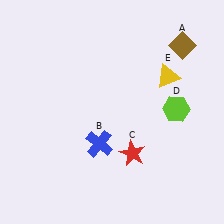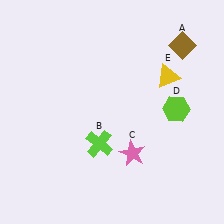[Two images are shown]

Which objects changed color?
B changed from blue to lime. C changed from red to pink.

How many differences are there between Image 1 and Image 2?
There are 2 differences between the two images.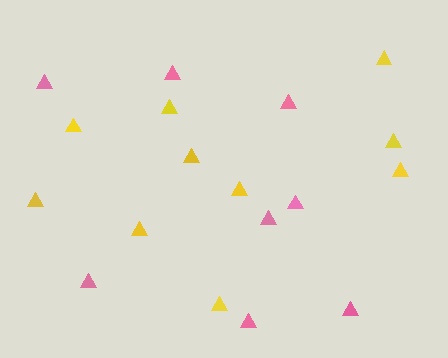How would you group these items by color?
There are 2 groups: one group of yellow triangles (10) and one group of pink triangles (8).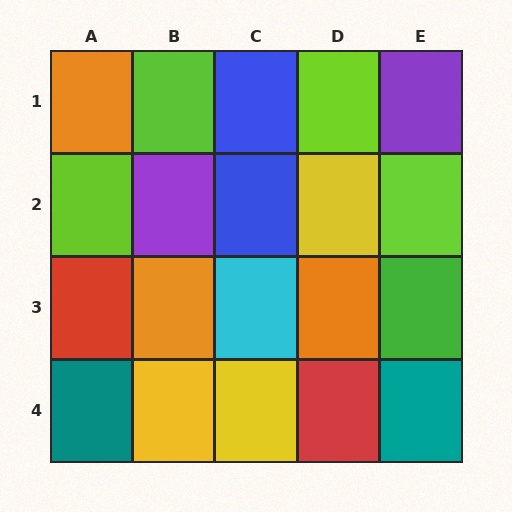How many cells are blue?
2 cells are blue.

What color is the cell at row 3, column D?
Orange.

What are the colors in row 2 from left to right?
Lime, purple, blue, yellow, lime.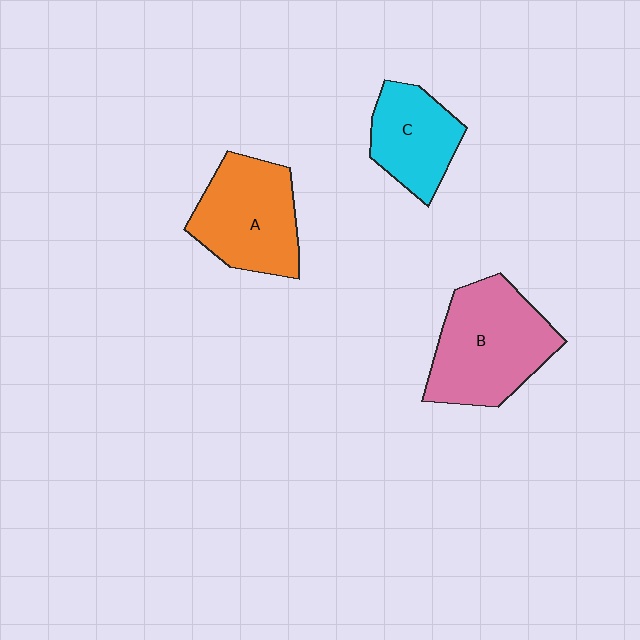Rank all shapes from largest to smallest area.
From largest to smallest: B (pink), A (orange), C (cyan).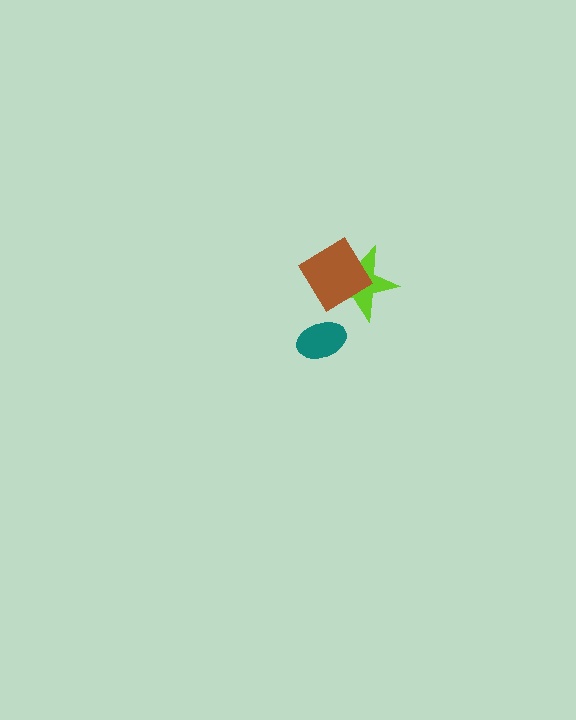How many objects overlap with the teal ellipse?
0 objects overlap with the teal ellipse.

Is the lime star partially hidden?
Yes, it is partially covered by another shape.